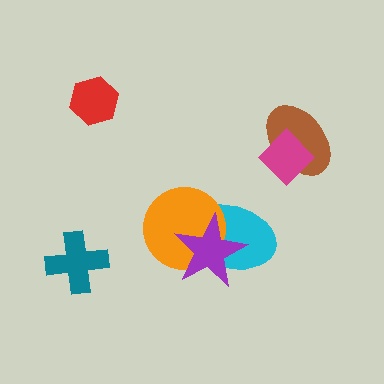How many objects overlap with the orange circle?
2 objects overlap with the orange circle.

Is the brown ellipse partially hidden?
Yes, it is partially covered by another shape.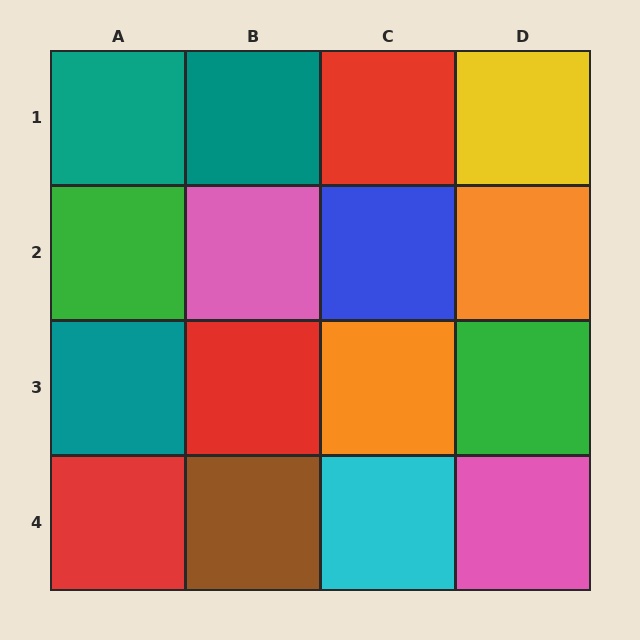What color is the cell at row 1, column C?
Red.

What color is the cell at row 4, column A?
Red.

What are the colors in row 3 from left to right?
Teal, red, orange, green.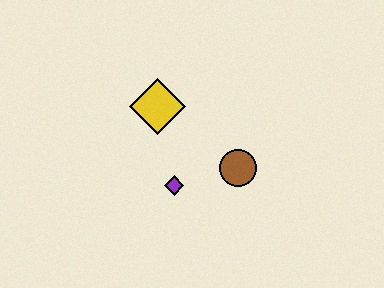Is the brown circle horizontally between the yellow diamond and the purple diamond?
No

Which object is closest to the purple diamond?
The brown circle is closest to the purple diamond.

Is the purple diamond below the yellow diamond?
Yes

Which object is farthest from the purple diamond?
The yellow diamond is farthest from the purple diamond.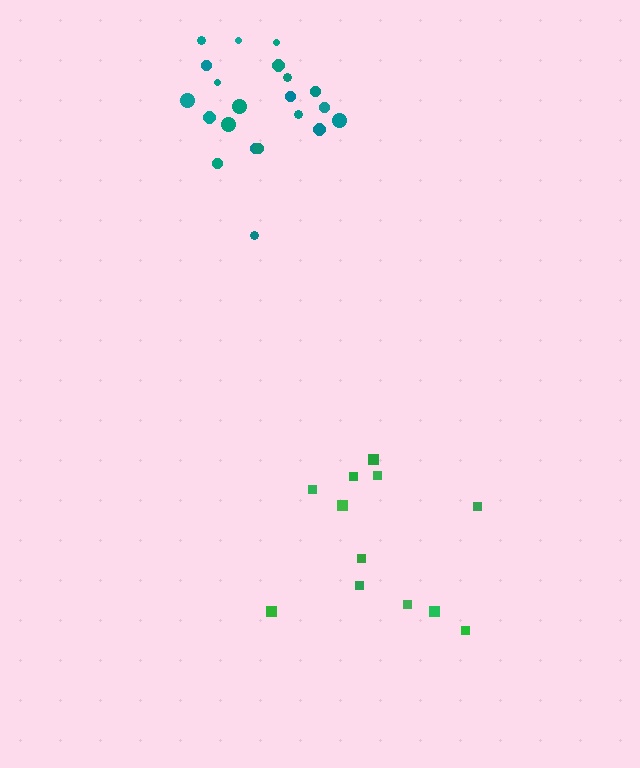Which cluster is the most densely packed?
Teal.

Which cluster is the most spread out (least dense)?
Green.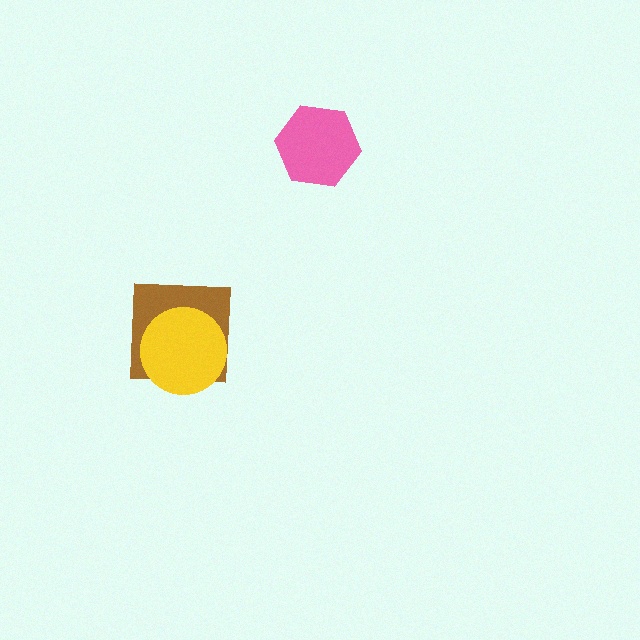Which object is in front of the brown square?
The yellow circle is in front of the brown square.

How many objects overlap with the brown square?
1 object overlaps with the brown square.